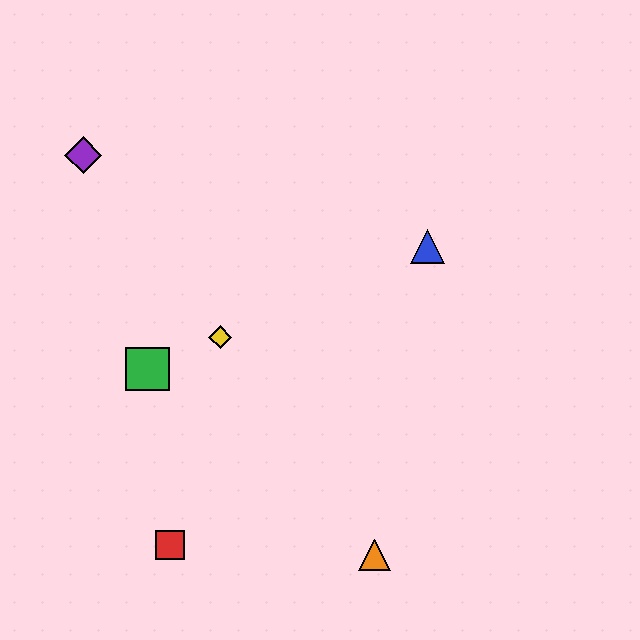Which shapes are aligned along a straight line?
The blue triangle, the green square, the yellow diamond are aligned along a straight line.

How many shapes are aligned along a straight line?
3 shapes (the blue triangle, the green square, the yellow diamond) are aligned along a straight line.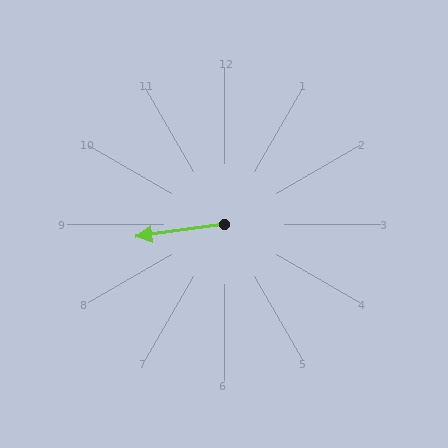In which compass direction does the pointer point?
West.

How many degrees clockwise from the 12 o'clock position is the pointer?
Approximately 262 degrees.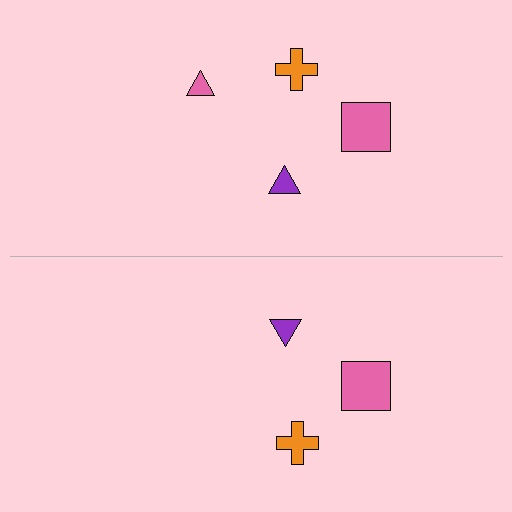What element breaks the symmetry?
A pink triangle is missing from the bottom side.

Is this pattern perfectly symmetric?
No, the pattern is not perfectly symmetric. A pink triangle is missing from the bottom side.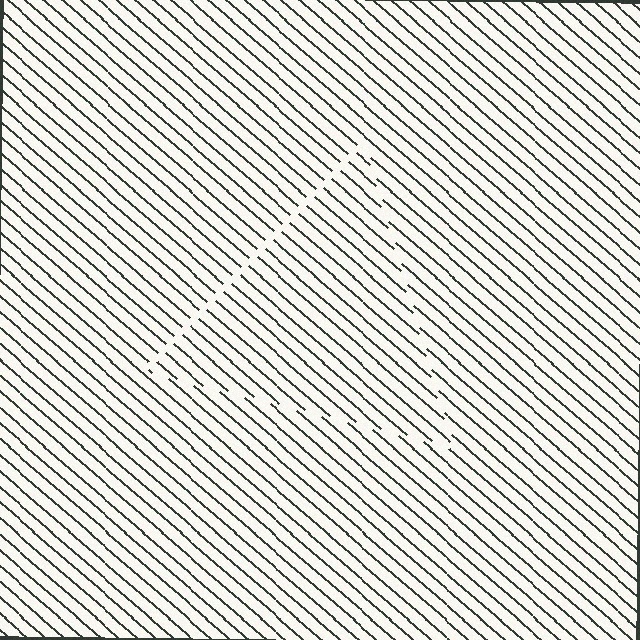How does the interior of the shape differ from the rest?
The interior of the shape contains the same grating, shifted by half a period — the contour is defined by the phase discontinuity where line-ends from the inner and outer gratings abut.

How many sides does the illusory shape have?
3 sides — the line-ends trace a triangle.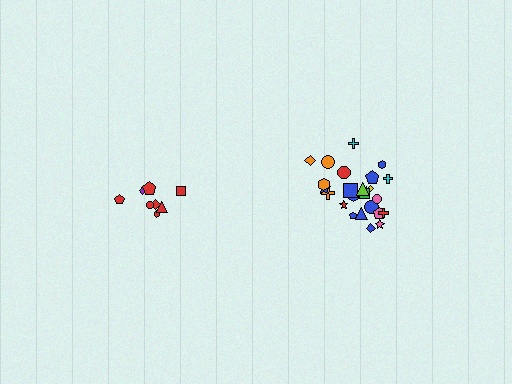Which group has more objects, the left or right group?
The right group.